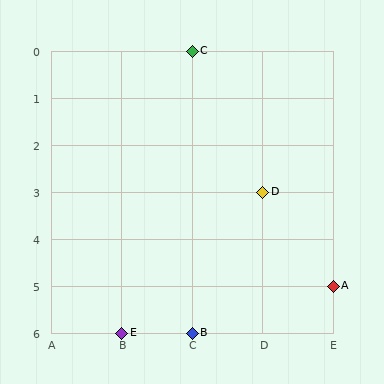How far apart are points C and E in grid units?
Points C and E are 1 column and 6 rows apart (about 6.1 grid units diagonally).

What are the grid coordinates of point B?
Point B is at grid coordinates (C, 6).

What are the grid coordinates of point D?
Point D is at grid coordinates (D, 3).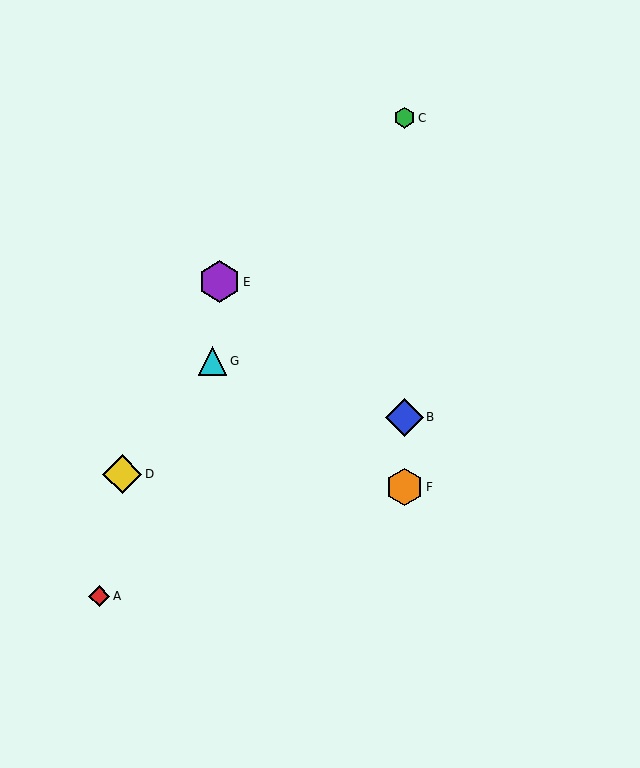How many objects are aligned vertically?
3 objects (B, C, F) are aligned vertically.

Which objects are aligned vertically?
Objects B, C, F are aligned vertically.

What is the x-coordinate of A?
Object A is at x≈99.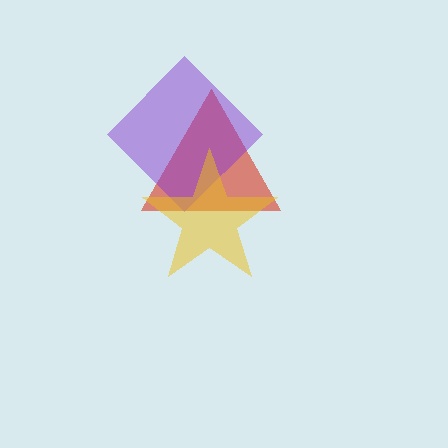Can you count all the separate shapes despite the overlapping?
Yes, there are 3 separate shapes.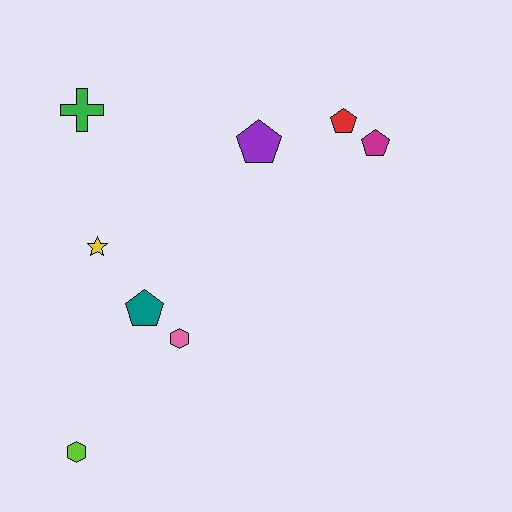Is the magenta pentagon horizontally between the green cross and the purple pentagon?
No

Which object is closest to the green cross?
The yellow star is closest to the green cross.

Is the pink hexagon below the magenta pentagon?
Yes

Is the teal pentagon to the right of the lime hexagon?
Yes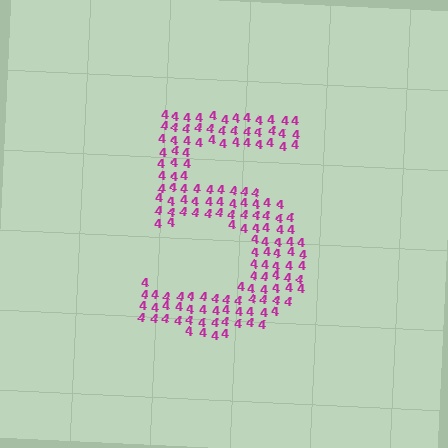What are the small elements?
The small elements are digit 4's.